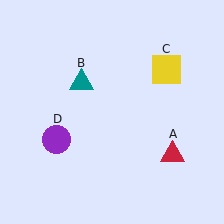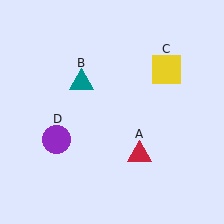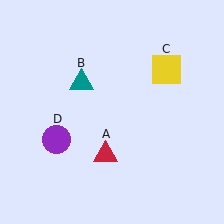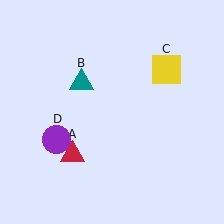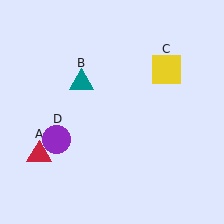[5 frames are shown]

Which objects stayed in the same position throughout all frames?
Teal triangle (object B) and yellow square (object C) and purple circle (object D) remained stationary.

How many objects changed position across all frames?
1 object changed position: red triangle (object A).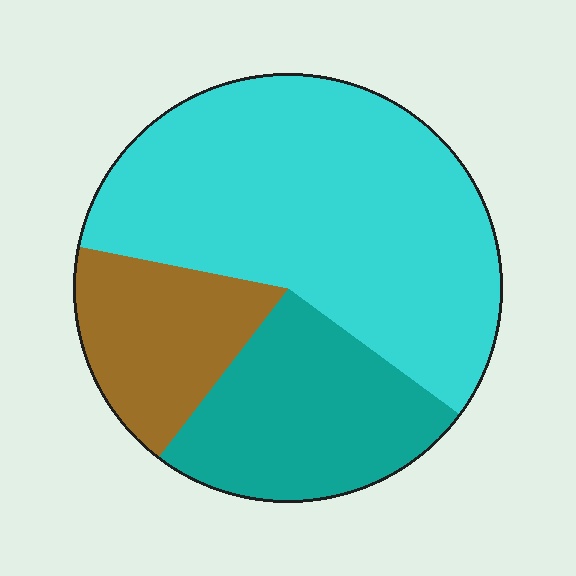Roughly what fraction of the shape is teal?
Teal takes up between a quarter and a half of the shape.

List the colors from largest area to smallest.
From largest to smallest: cyan, teal, brown.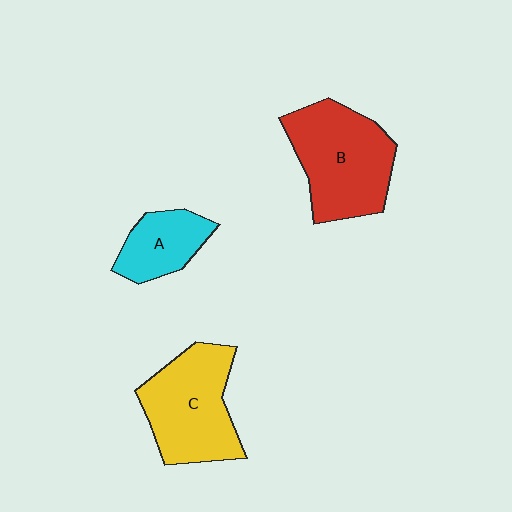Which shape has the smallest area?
Shape A (cyan).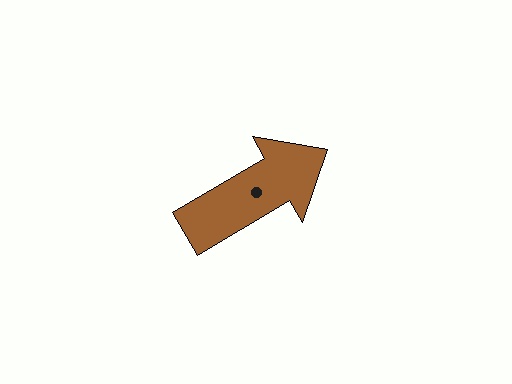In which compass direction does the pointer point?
Northeast.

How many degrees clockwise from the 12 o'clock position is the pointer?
Approximately 59 degrees.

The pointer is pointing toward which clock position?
Roughly 2 o'clock.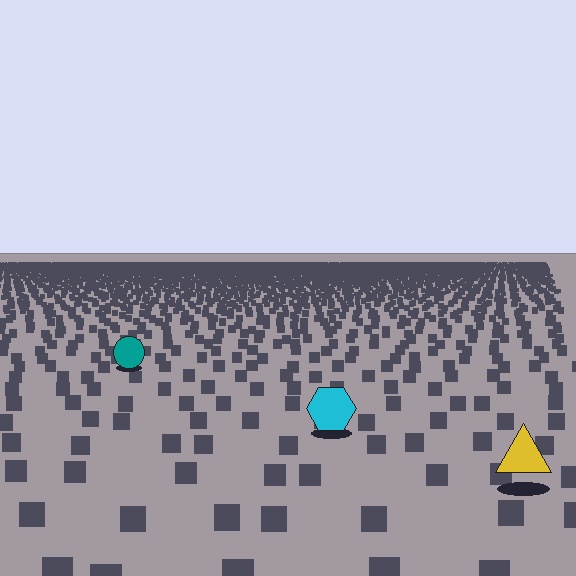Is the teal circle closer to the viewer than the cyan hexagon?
No. The cyan hexagon is closer — you can tell from the texture gradient: the ground texture is coarser near it.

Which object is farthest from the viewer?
The teal circle is farthest from the viewer. It appears smaller and the ground texture around it is denser.